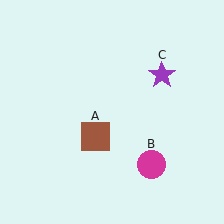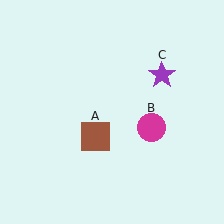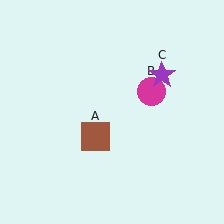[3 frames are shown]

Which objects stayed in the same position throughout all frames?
Brown square (object A) and purple star (object C) remained stationary.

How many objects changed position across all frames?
1 object changed position: magenta circle (object B).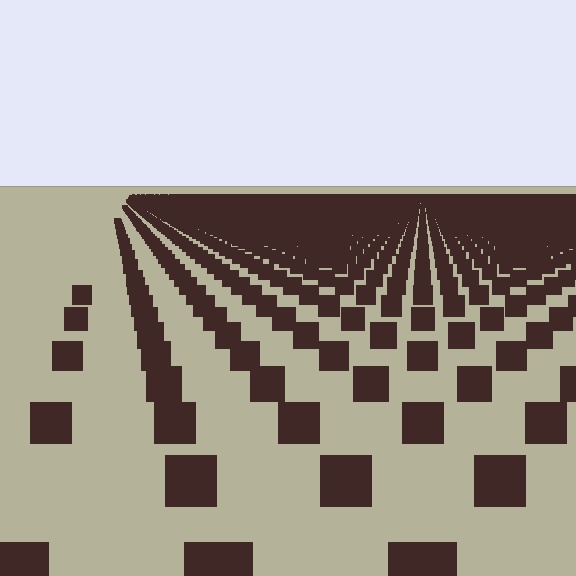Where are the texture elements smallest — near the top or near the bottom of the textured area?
Near the top.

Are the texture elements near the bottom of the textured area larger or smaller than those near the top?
Larger. Near the bottom, elements are closer to the viewer and appear at a bigger on-screen size.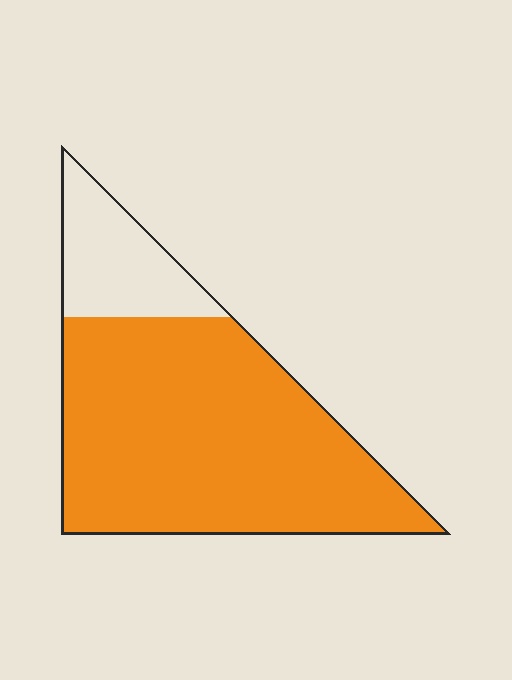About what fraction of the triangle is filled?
About four fifths (4/5).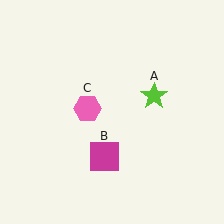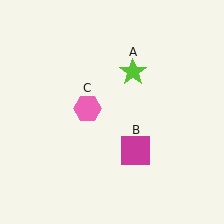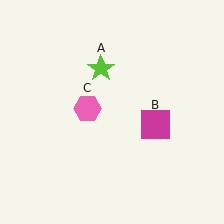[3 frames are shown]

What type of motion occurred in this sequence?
The lime star (object A), magenta square (object B) rotated counterclockwise around the center of the scene.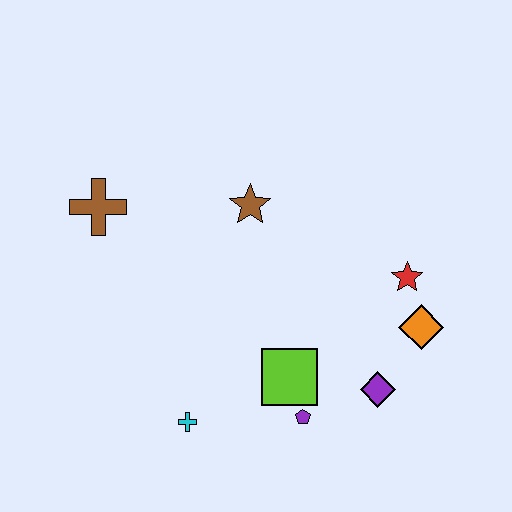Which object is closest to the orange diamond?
The red star is closest to the orange diamond.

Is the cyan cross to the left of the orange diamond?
Yes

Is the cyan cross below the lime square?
Yes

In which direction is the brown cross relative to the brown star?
The brown cross is to the left of the brown star.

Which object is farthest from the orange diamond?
The brown cross is farthest from the orange diamond.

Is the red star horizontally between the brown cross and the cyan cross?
No